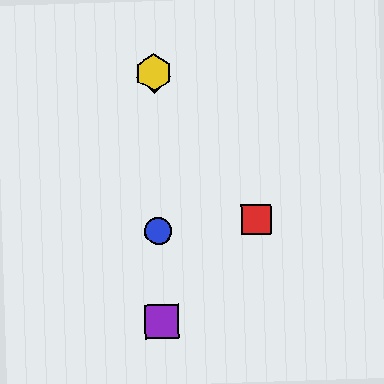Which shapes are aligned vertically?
The blue circle, the green diamond, the yellow hexagon, the purple square are aligned vertically.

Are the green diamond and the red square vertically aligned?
No, the green diamond is at x≈154 and the red square is at x≈256.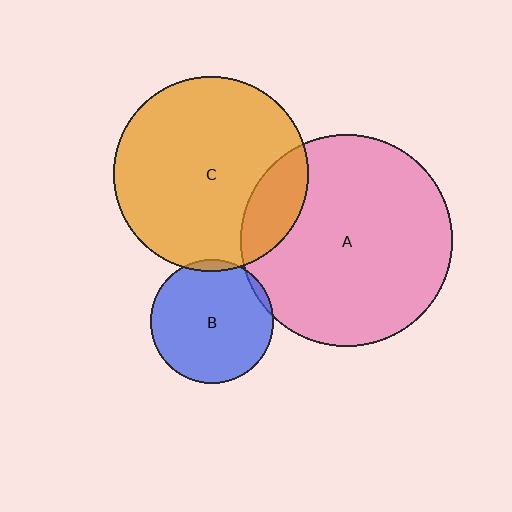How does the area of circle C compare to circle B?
Approximately 2.5 times.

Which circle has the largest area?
Circle A (pink).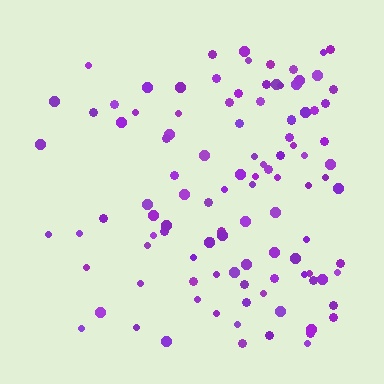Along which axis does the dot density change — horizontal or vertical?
Horizontal.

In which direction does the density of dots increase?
From left to right, with the right side densest.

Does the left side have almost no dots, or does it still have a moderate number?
Still a moderate number, just noticeably fewer than the right.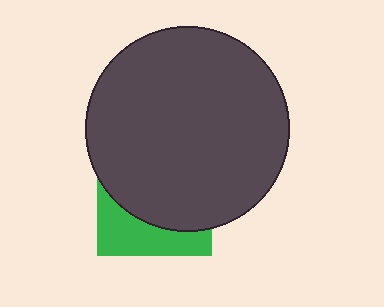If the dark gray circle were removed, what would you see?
You would see the complete green square.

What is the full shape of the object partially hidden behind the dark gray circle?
The partially hidden object is a green square.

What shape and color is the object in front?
The object in front is a dark gray circle.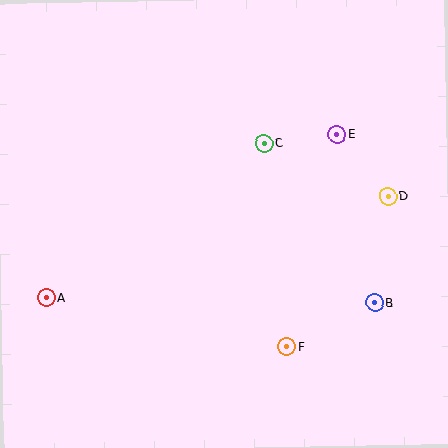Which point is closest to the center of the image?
Point C at (264, 144) is closest to the center.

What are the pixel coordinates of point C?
Point C is at (264, 144).